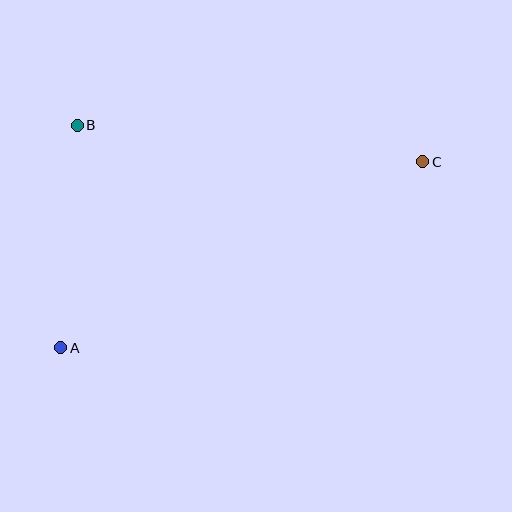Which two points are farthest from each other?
Points A and C are farthest from each other.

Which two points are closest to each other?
Points A and B are closest to each other.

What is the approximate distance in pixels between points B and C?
The distance between B and C is approximately 347 pixels.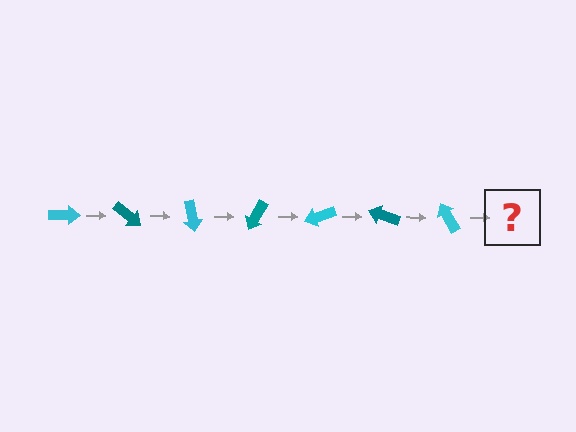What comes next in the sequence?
The next element should be a teal arrow, rotated 280 degrees from the start.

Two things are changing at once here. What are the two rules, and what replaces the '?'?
The two rules are that it rotates 40 degrees each step and the color cycles through cyan and teal. The '?' should be a teal arrow, rotated 280 degrees from the start.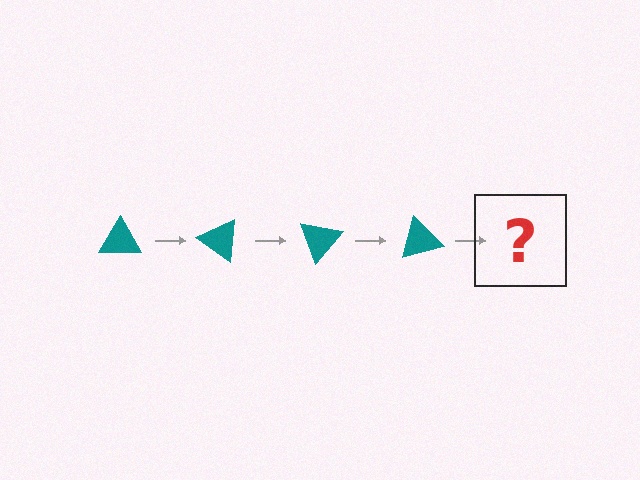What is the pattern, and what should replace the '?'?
The pattern is that the triangle rotates 35 degrees each step. The '?' should be a teal triangle rotated 140 degrees.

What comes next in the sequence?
The next element should be a teal triangle rotated 140 degrees.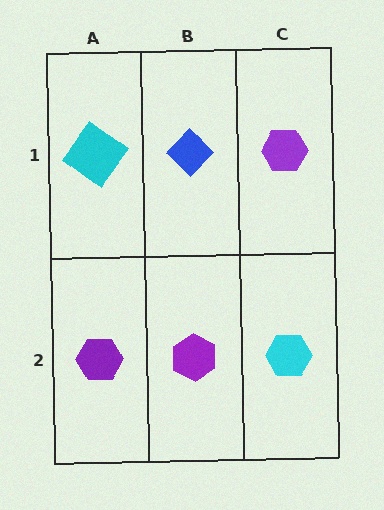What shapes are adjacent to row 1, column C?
A cyan hexagon (row 2, column C), a blue diamond (row 1, column B).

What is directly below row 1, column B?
A purple hexagon.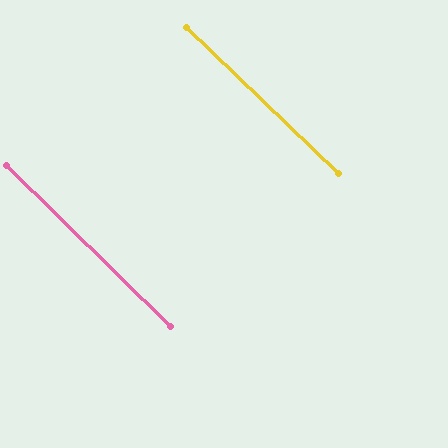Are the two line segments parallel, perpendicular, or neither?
Parallel — their directions differ by only 0.5°.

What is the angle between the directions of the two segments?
Approximately 1 degree.